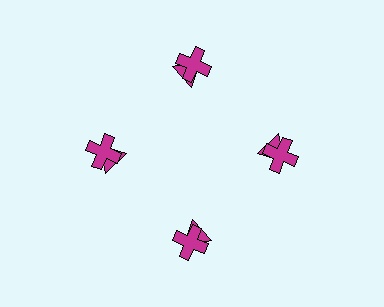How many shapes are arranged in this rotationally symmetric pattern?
There are 8 shapes, arranged in 4 groups of 2.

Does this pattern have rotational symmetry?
Yes, this pattern has 4-fold rotational symmetry. It looks the same after rotating 90 degrees around the center.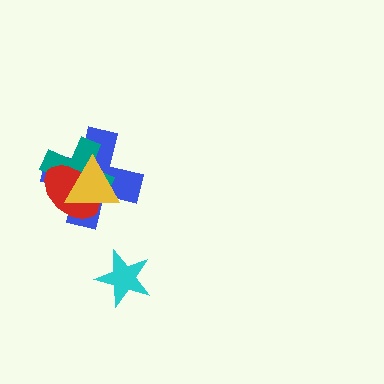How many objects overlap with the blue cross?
3 objects overlap with the blue cross.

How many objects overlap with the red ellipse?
3 objects overlap with the red ellipse.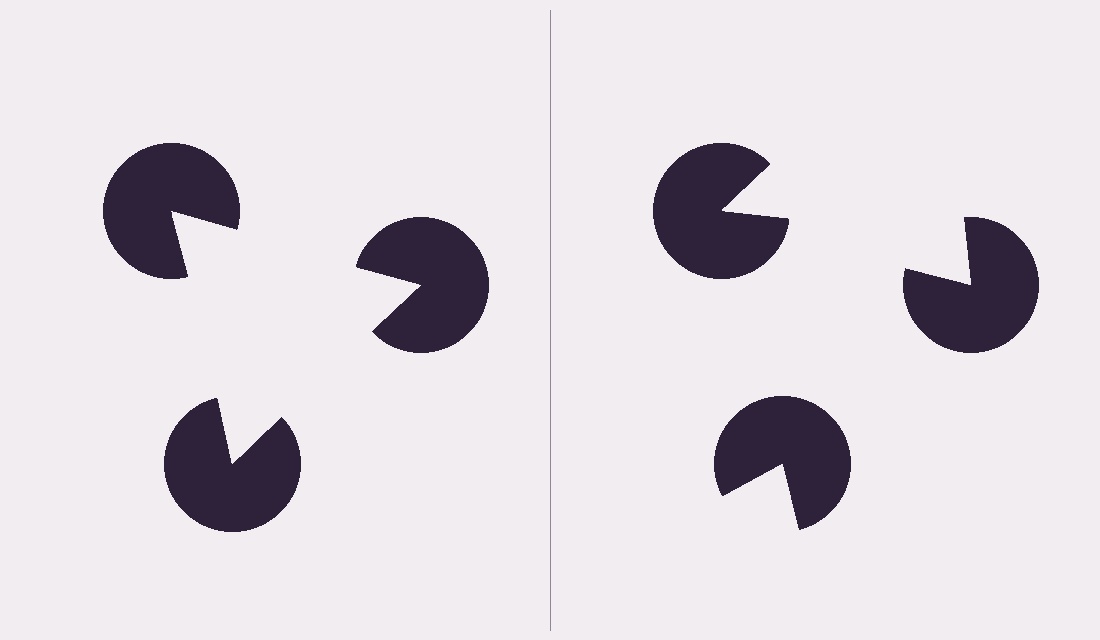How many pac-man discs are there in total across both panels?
6 — 3 on each side.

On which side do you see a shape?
An illusory triangle appears on the left side. On the right side the wedge cuts are rotated, so no coherent shape forms.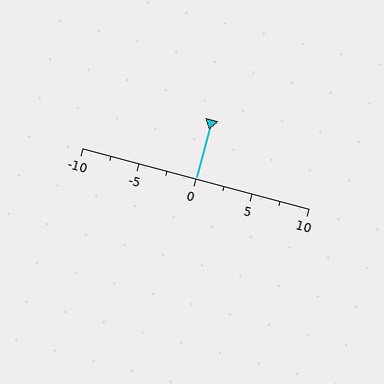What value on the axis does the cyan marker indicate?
The marker indicates approximately 0.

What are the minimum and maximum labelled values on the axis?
The axis runs from -10 to 10.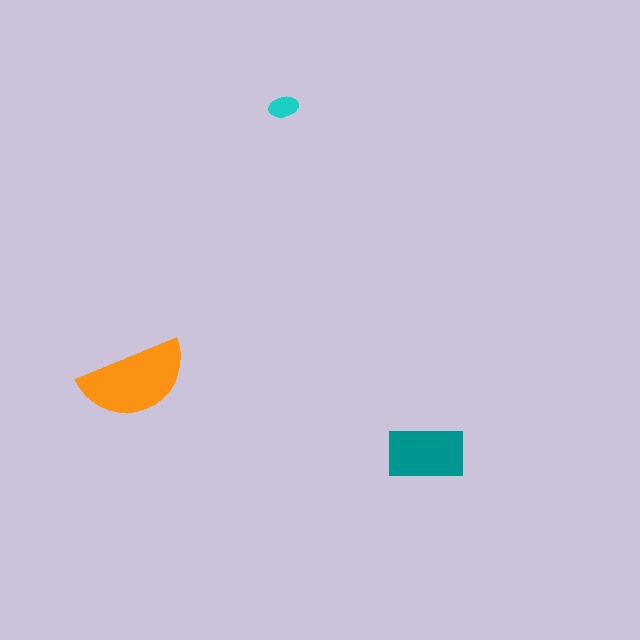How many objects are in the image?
There are 3 objects in the image.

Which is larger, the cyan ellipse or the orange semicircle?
The orange semicircle.